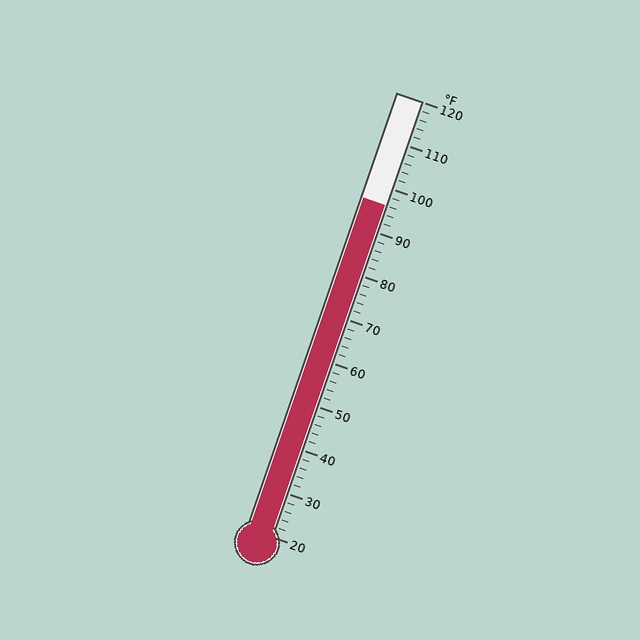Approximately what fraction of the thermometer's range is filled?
The thermometer is filled to approximately 75% of its range.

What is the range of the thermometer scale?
The thermometer scale ranges from 20°F to 120°F.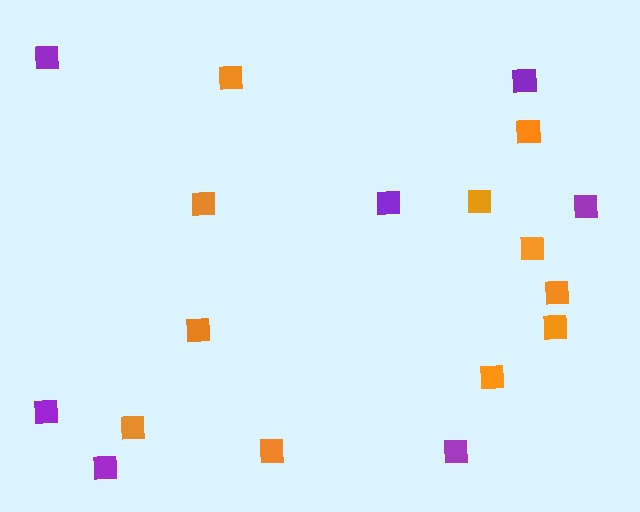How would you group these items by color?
There are 2 groups: one group of purple squares (7) and one group of orange squares (11).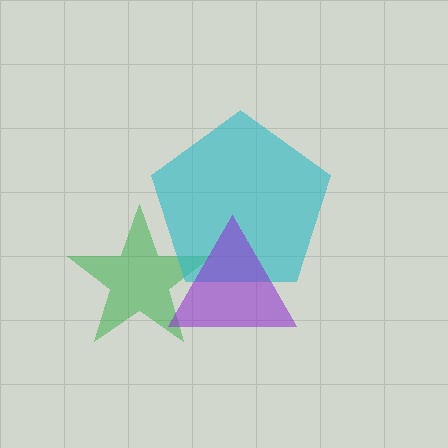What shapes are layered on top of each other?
The layered shapes are: a green star, a cyan pentagon, a purple triangle.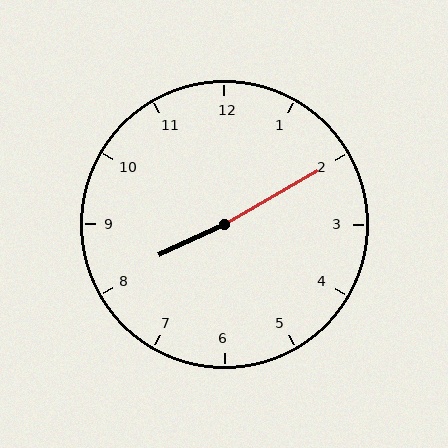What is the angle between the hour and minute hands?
Approximately 175 degrees.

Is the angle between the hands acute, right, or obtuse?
It is obtuse.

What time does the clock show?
8:10.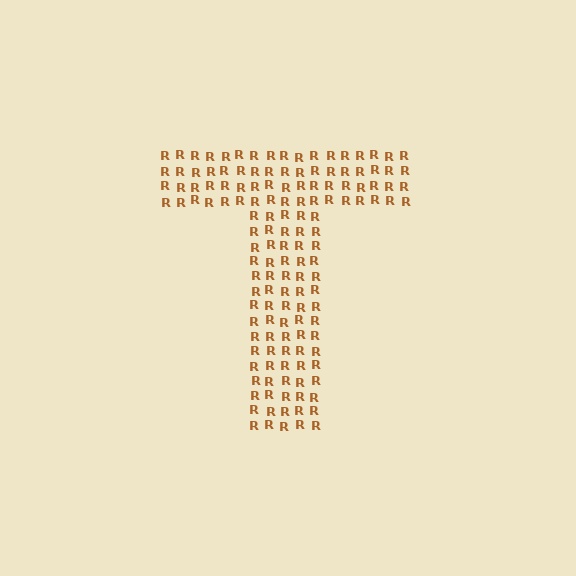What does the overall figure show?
The overall figure shows the letter T.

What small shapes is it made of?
It is made of small letter R's.